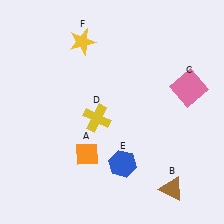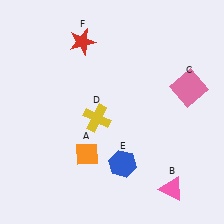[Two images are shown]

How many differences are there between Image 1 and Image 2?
There are 2 differences between the two images.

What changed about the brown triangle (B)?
In Image 1, B is brown. In Image 2, it changed to pink.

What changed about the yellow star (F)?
In Image 1, F is yellow. In Image 2, it changed to red.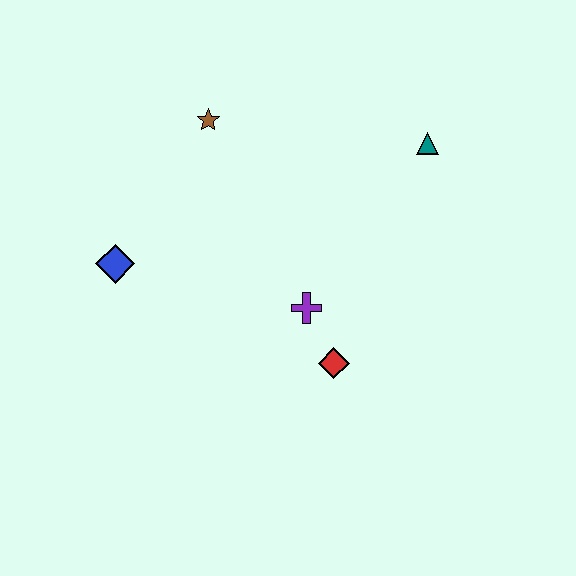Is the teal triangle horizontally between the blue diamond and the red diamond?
No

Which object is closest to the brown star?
The blue diamond is closest to the brown star.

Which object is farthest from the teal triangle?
The blue diamond is farthest from the teal triangle.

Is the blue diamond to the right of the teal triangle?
No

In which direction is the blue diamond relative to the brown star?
The blue diamond is below the brown star.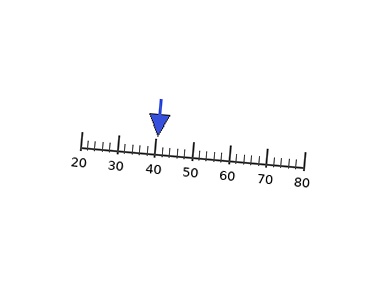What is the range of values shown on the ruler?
The ruler shows values from 20 to 80.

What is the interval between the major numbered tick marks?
The major tick marks are spaced 10 units apart.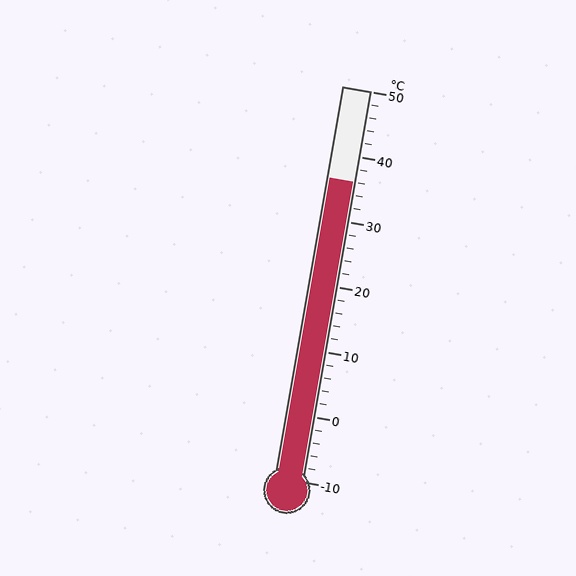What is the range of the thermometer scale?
The thermometer scale ranges from -10°C to 50°C.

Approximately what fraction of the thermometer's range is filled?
The thermometer is filled to approximately 75% of its range.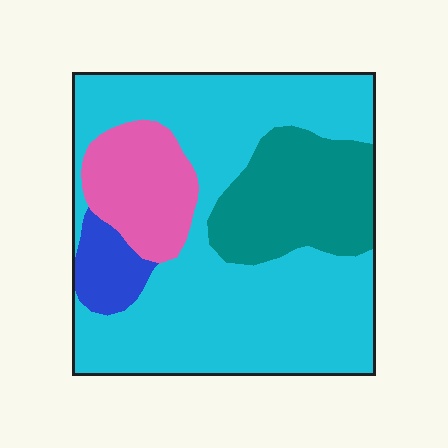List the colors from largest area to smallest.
From largest to smallest: cyan, teal, pink, blue.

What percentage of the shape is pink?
Pink takes up less than a sixth of the shape.